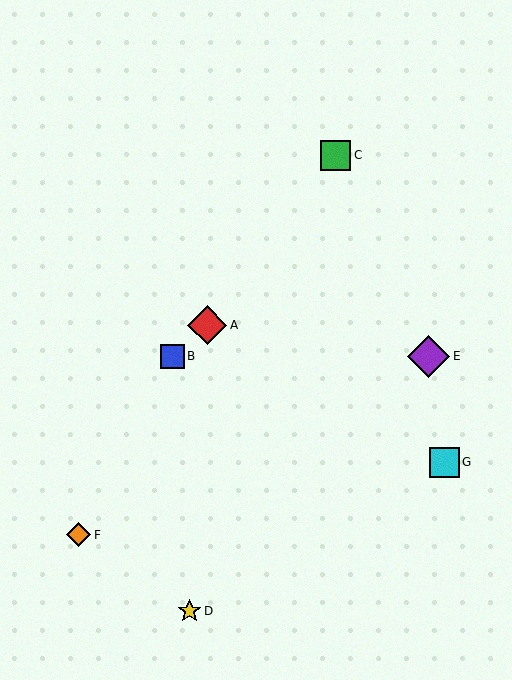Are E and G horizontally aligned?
No, E is at y≈356 and G is at y≈462.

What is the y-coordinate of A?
Object A is at y≈325.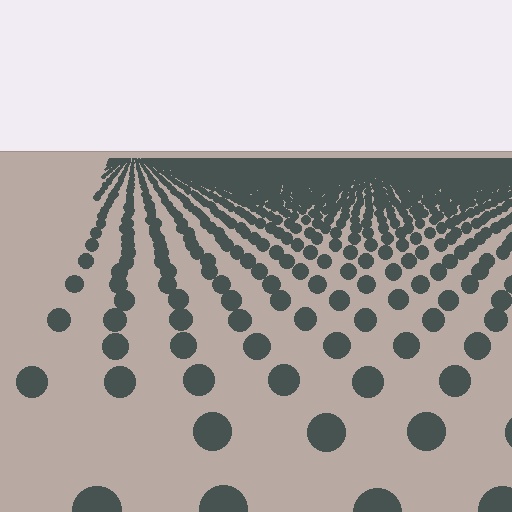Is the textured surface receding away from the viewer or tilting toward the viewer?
The surface is receding away from the viewer. Texture elements get smaller and denser toward the top.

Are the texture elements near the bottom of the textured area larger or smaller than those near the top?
Larger. Near the bottom, elements are closer to the viewer and appear at a bigger on-screen size.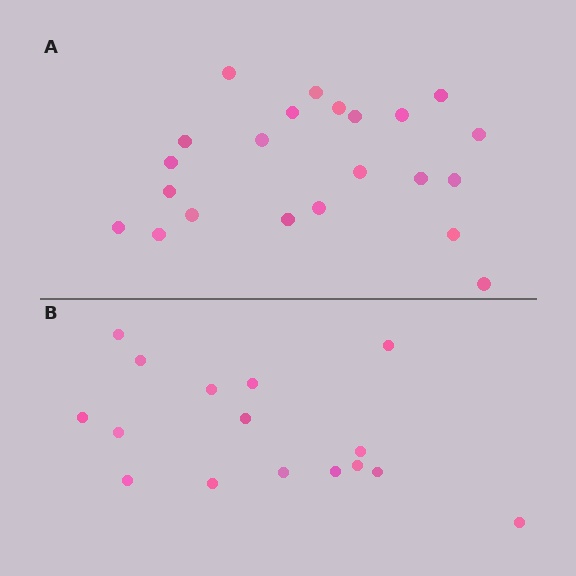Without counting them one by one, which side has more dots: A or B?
Region A (the top region) has more dots.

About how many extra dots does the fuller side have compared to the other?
Region A has about 6 more dots than region B.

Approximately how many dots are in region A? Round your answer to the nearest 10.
About 20 dots. (The exact count is 22, which rounds to 20.)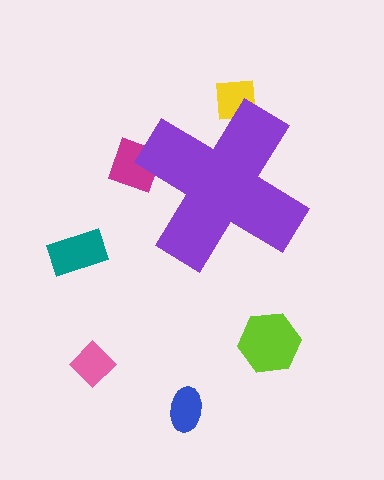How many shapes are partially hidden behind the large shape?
2 shapes are partially hidden.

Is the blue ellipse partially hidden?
No, the blue ellipse is fully visible.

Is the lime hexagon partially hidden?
No, the lime hexagon is fully visible.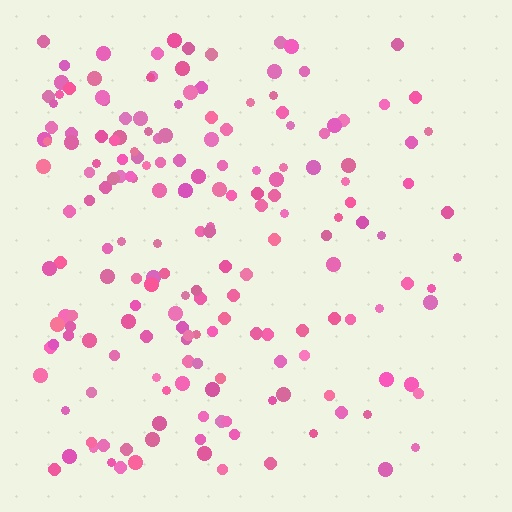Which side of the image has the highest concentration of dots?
The left.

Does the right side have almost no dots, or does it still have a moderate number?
Still a moderate number, just noticeably fewer than the left.